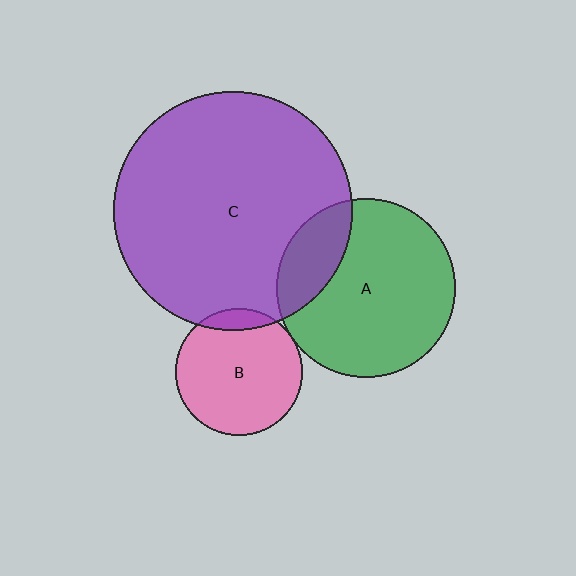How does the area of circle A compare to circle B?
Approximately 2.0 times.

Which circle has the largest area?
Circle C (purple).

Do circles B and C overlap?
Yes.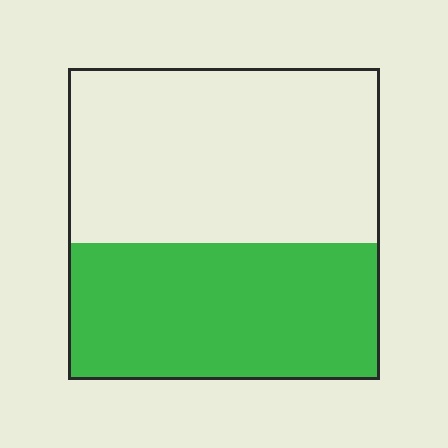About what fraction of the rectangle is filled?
About two fifths (2/5).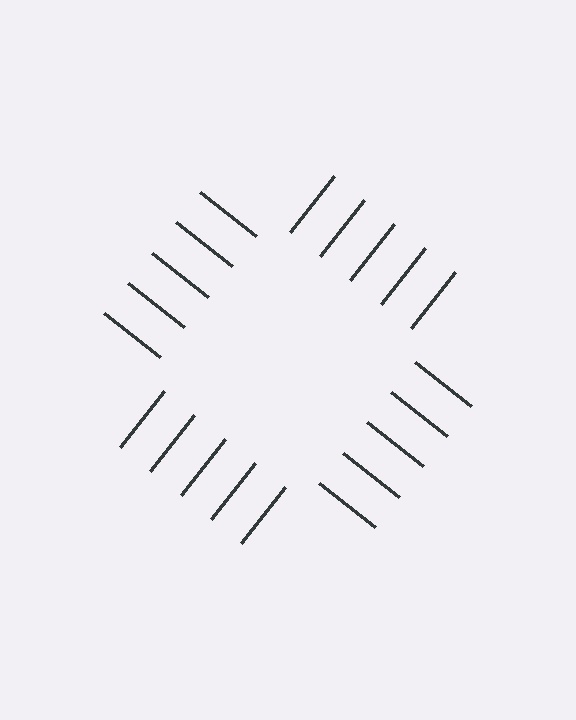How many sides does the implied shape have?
4 sides — the line-ends trace a square.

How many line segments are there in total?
20 — 5 along each of the 4 edges.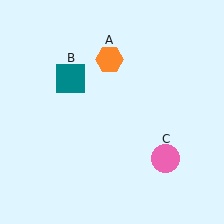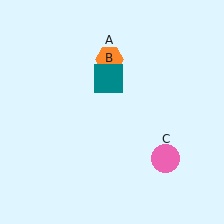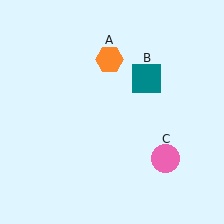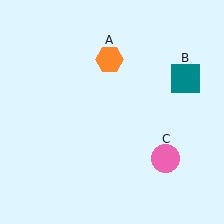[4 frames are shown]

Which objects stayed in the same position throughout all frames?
Orange hexagon (object A) and pink circle (object C) remained stationary.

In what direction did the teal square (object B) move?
The teal square (object B) moved right.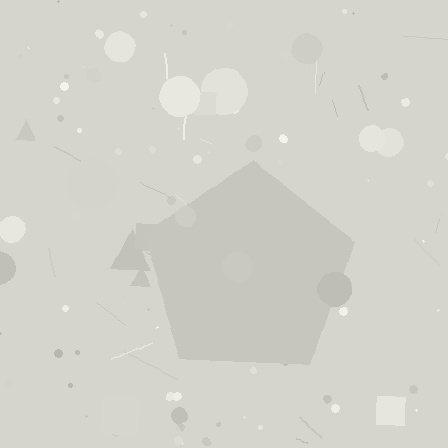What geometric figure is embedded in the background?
A pentagon is embedded in the background.